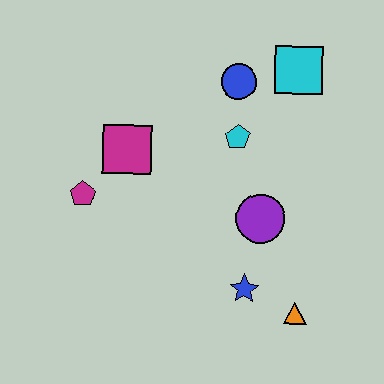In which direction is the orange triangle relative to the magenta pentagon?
The orange triangle is to the right of the magenta pentagon.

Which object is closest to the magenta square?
The magenta pentagon is closest to the magenta square.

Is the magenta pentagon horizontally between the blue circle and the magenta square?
No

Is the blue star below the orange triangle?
No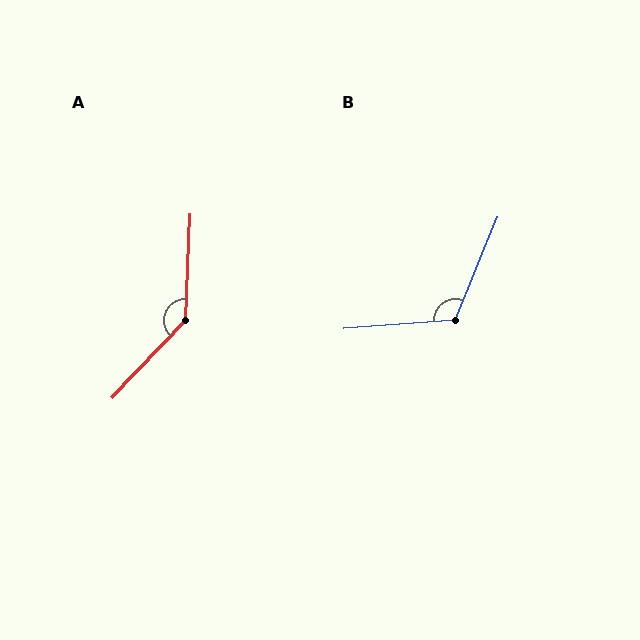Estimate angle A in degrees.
Approximately 139 degrees.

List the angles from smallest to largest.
B (117°), A (139°).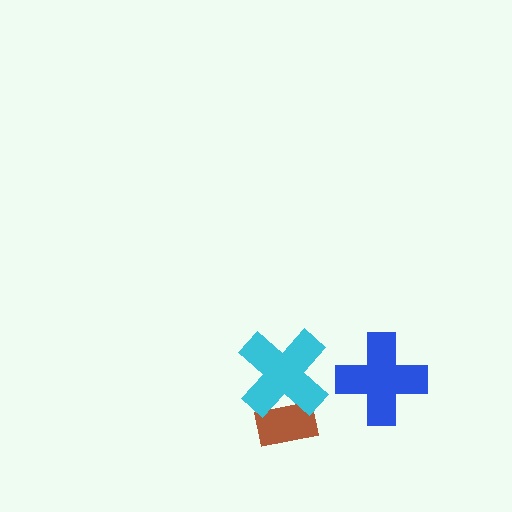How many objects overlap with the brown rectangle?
1 object overlaps with the brown rectangle.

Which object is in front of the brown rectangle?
The cyan cross is in front of the brown rectangle.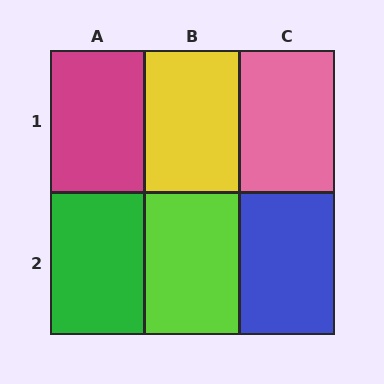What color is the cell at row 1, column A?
Magenta.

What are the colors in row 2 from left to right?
Green, lime, blue.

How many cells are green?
1 cell is green.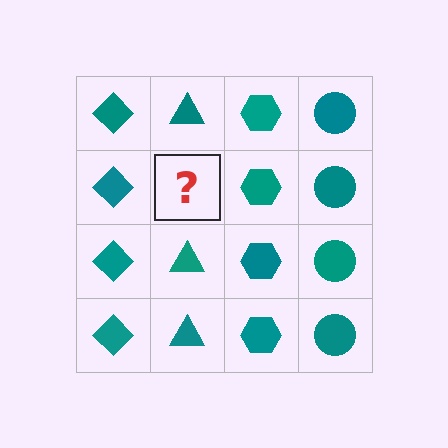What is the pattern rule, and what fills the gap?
The rule is that each column has a consistent shape. The gap should be filled with a teal triangle.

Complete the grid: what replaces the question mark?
The question mark should be replaced with a teal triangle.